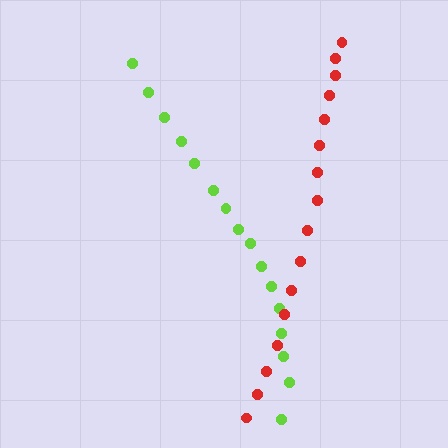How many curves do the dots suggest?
There are 2 distinct paths.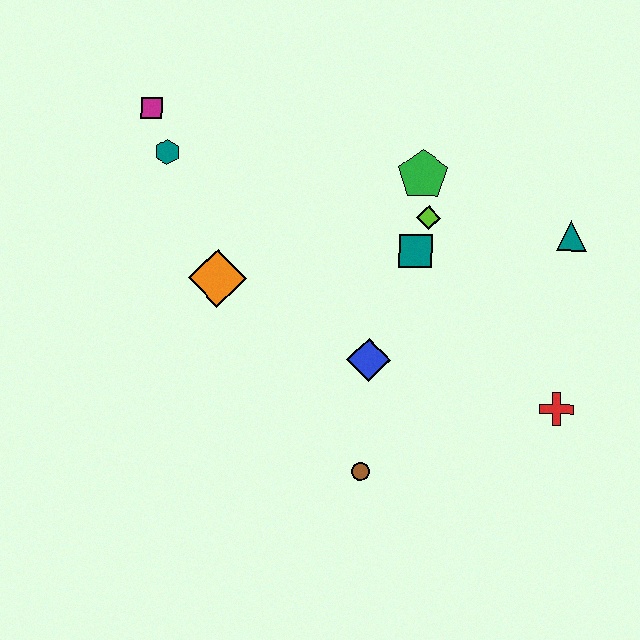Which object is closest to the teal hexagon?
The magenta square is closest to the teal hexagon.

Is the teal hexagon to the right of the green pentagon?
No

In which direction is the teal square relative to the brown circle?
The teal square is above the brown circle.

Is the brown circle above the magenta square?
No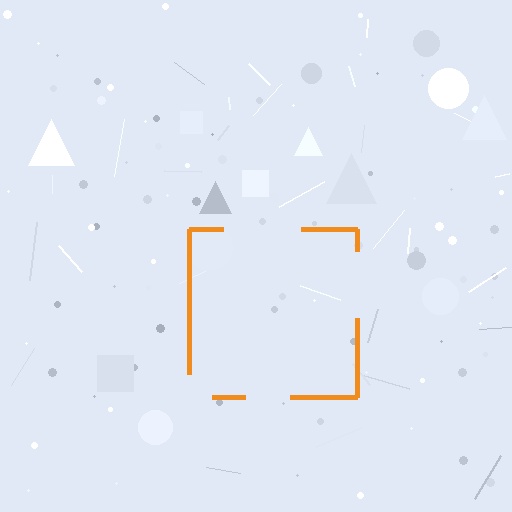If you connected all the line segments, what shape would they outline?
They would outline a square.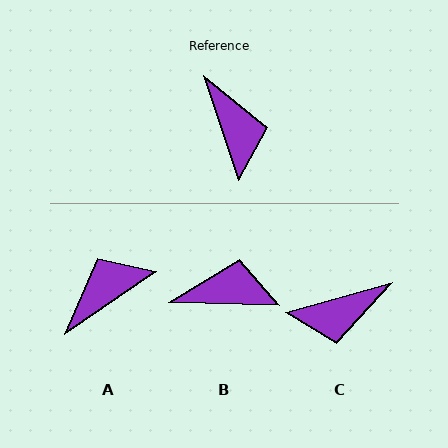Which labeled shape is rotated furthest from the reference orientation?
A, about 106 degrees away.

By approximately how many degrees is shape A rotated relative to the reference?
Approximately 106 degrees counter-clockwise.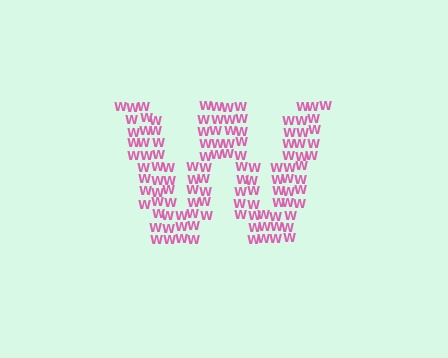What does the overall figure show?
The overall figure shows the letter W.